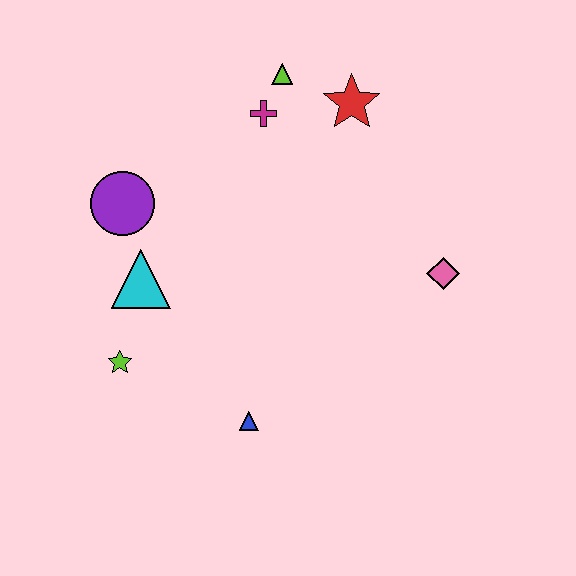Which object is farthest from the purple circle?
The pink diamond is farthest from the purple circle.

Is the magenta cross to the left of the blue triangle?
No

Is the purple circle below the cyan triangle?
No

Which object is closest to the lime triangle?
The magenta cross is closest to the lime triangle.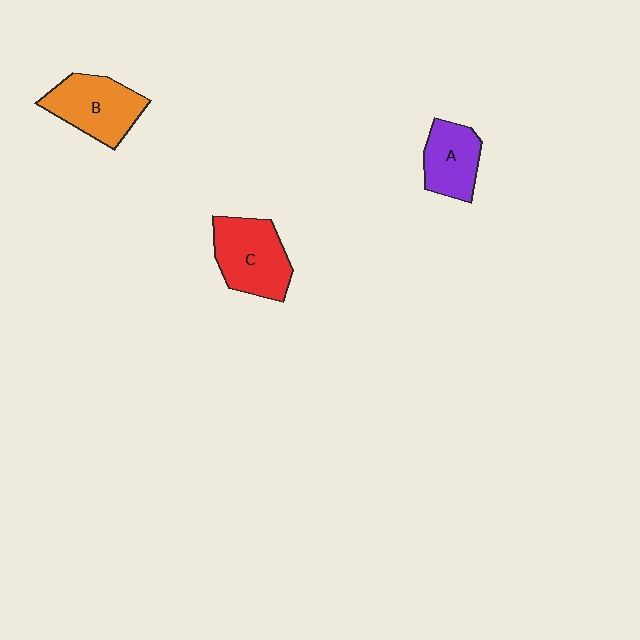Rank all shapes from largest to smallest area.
From largest to smallest: C (red), B (orange), A (purple).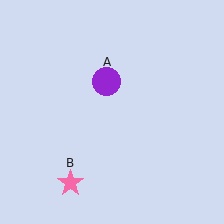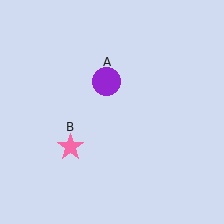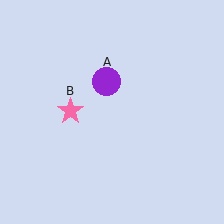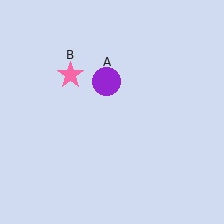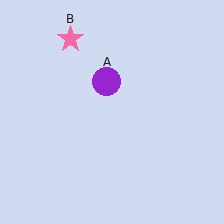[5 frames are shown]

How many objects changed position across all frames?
1 object changed position: pink star (object B).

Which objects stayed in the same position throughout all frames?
Purple circle (object A) remained stationary.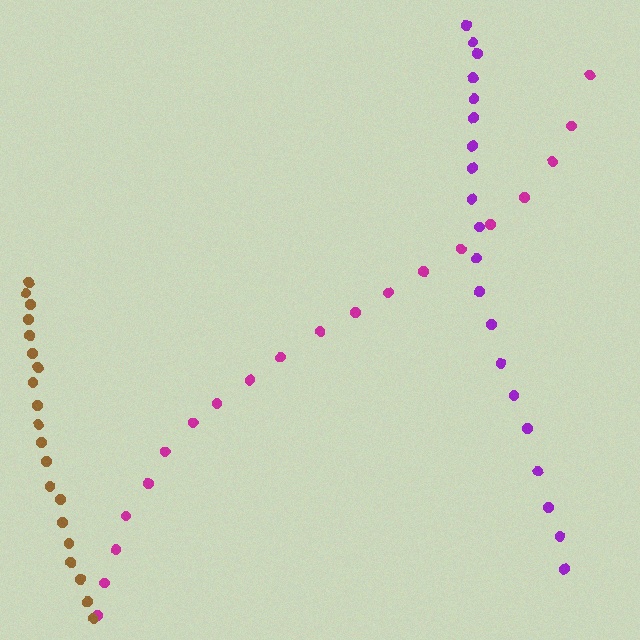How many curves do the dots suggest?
There are 3 distinct paths.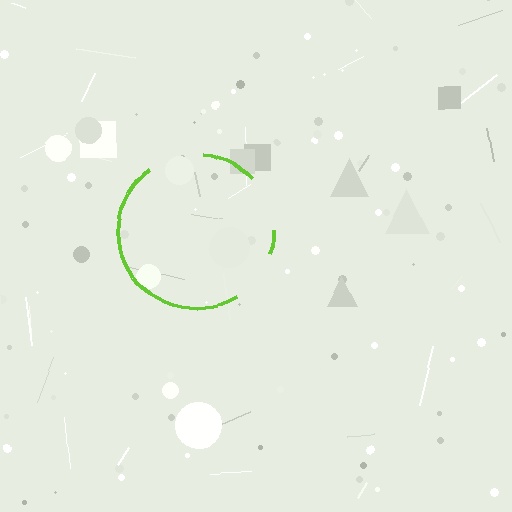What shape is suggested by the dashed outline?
The dashed outline suggests a circle.